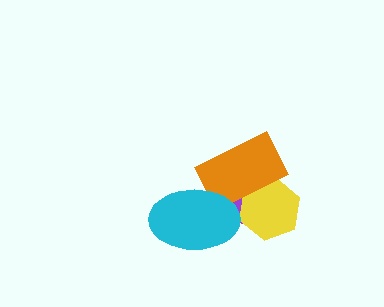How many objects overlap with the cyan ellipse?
2 objects overlap with the cyan ellipse.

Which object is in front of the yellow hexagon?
The orange rectangle is in front of the yellow hexagon.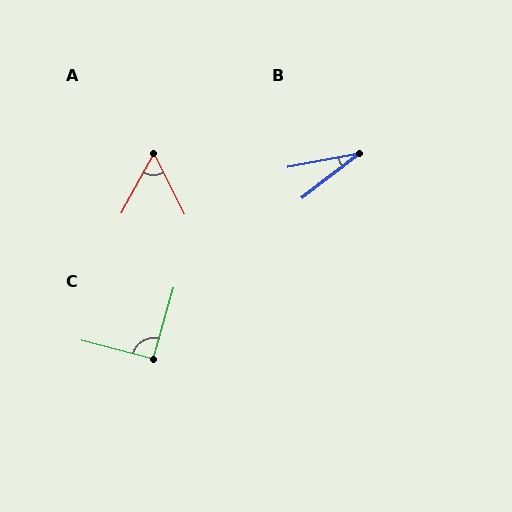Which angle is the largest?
C, at approximately 91 degrees.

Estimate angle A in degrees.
Approximately 55 degrees.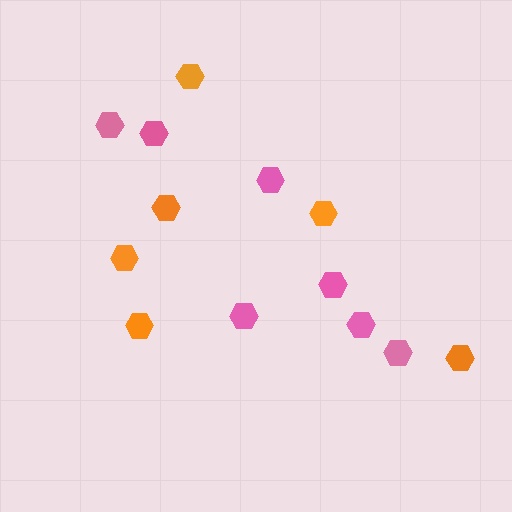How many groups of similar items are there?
There are 2 groups: one group of pink hexagons (7) and one group of orange hexagons (6).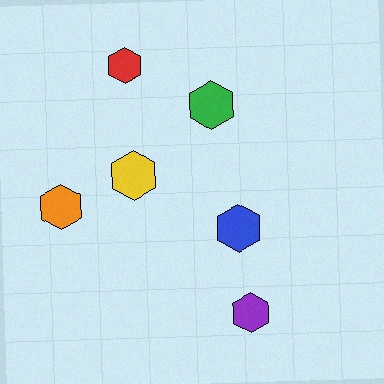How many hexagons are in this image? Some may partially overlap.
There are 6 hexagons.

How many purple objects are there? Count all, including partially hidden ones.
There is 1 purple object.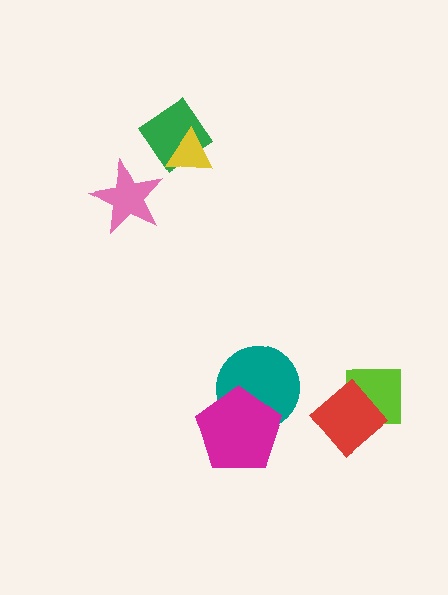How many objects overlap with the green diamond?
1 object overlaps with the green diamond.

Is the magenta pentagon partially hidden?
No, no other shape covers it.